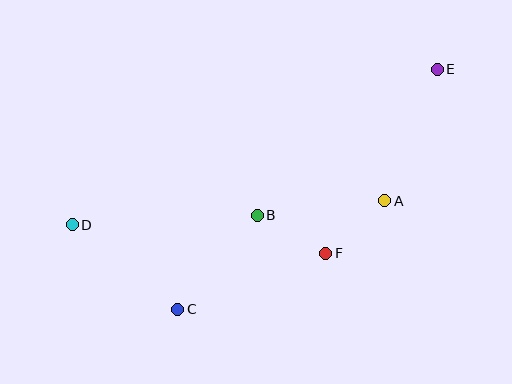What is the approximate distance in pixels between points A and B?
The distance between A and B is approximately 128 pixels.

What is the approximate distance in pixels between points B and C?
The distance between B and C is approximately 123 pixels.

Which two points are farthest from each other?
Points D and E are farthest from each other.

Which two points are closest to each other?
Points B and F are closest to each other.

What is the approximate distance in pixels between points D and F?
The distance between D and F is approximately 255 pixels.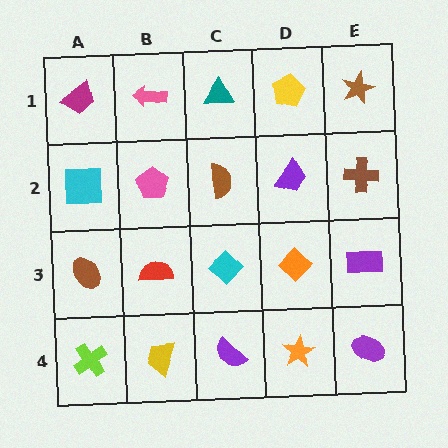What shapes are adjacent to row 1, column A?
A cyan square (row 2, column A), a pink arrow (row 1, column B).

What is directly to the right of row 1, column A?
A pink arrow.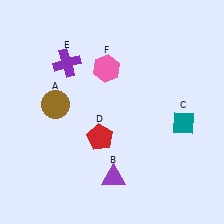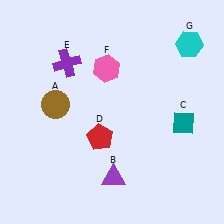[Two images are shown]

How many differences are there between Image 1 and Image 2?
There is 1 difference between the two images.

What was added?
A cyan hexagon (G) was added in Image 2.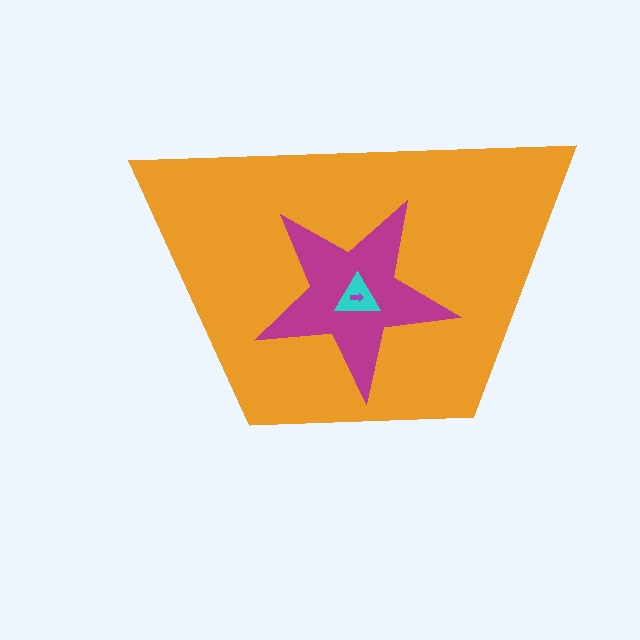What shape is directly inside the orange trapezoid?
The magenta star.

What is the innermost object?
The purple arrow.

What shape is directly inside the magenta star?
The cyan triangle.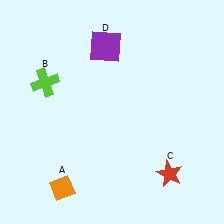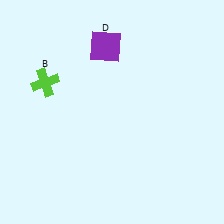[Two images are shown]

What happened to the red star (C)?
The red star (C) was removed in Image 2. It was in the bottom-right area of Image 1.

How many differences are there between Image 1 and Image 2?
There are 2 differences between the two images.